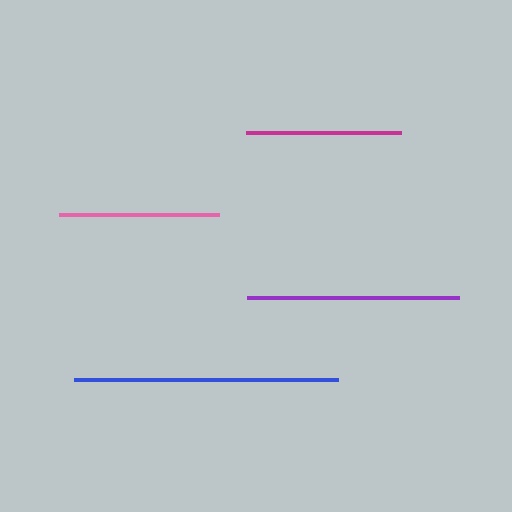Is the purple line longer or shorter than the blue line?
The blue line is longer than the purple line.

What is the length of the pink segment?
The pink segment is approximately 160 pixels long.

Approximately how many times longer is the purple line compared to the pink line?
The purple line is approximately 1.3 times the length of the pink line.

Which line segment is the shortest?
The magenta line is the shortest at approximately 156 pixels.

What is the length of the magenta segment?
The magenta segment is approximately 156 pixels long.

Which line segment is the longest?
The blue line is the longest at approximately 264 pixels.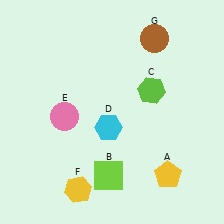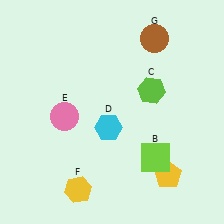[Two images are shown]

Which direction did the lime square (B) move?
The lime square (B) moved right.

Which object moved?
The lime square (B) moved right.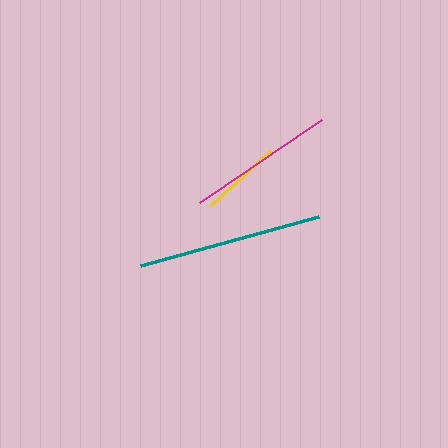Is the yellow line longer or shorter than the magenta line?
The magenta line is longer than the yellow line.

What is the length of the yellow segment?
The yellow segment is approximately 81 pixels long.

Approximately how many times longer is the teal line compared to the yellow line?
The teal line is approximately 2.3 times the length of the yellow line.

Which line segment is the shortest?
The yellow line is the shortest at approximately 81 pixels.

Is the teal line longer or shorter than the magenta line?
The teal line is longer than the magenta line.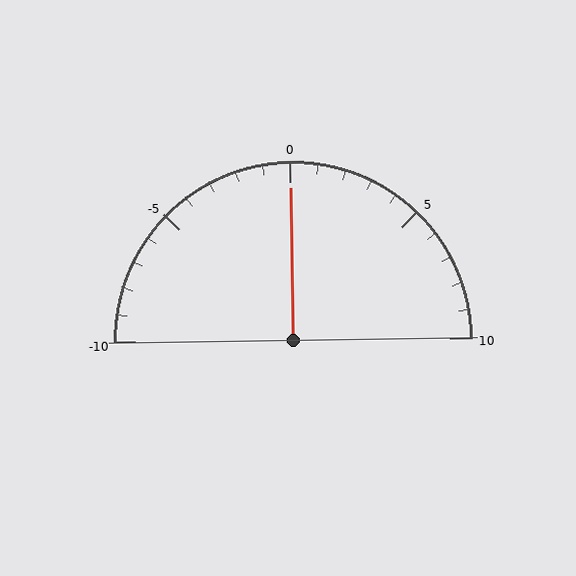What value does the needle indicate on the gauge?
The needle indicates approximately 0.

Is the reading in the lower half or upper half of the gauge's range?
The reading is in the upper half of the range (-10 to 10).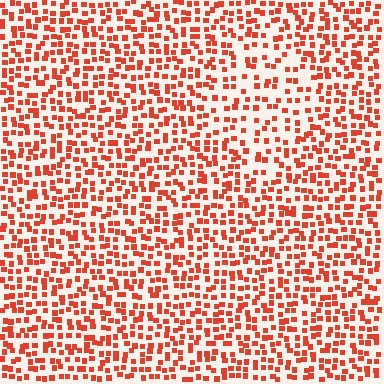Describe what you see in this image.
The image contains small red elements arranged at two different densities. A diamond-shaped region is visible where the elements are less densely packed than the surrounding area.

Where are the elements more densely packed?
The elements are more densely packed outside the diamond boundary.